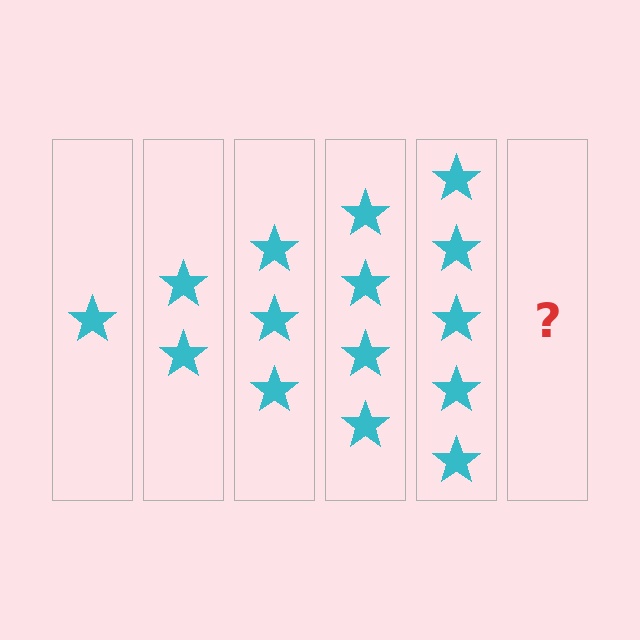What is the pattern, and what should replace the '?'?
The pattern is that each step adds one more star. The '?' should be 6 stars.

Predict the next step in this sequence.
The next step is 6 stars.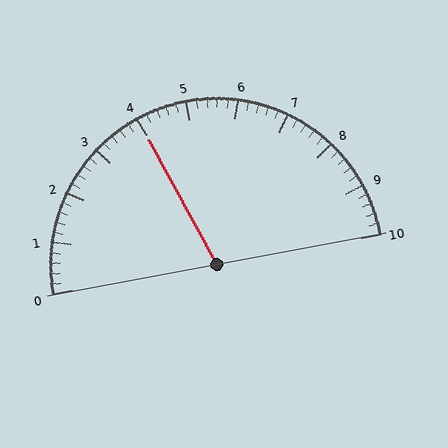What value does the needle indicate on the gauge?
The needle indicates approximately 4.0.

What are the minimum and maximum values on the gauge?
The gauge ranges from 0 to 10.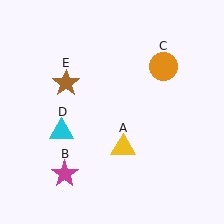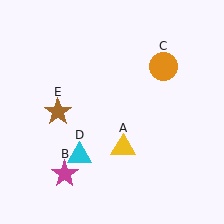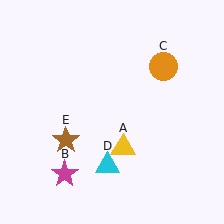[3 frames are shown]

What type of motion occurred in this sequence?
The cyan triangle (object D), brown star (object E) rotated counterclockwise around the center of the scene.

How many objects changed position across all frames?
2 objects changed position: cyan triangle (object D), brown star (object E).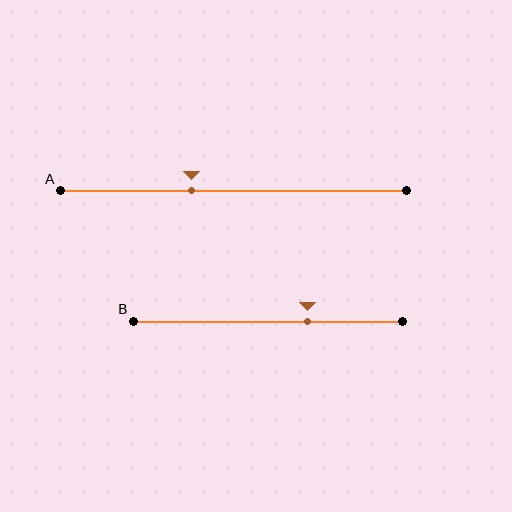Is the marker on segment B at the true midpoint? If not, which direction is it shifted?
No, the marker on segment B is shifted to the right by about 15% of the segment length.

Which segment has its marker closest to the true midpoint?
Segment A has its marker closest to the true midpoint.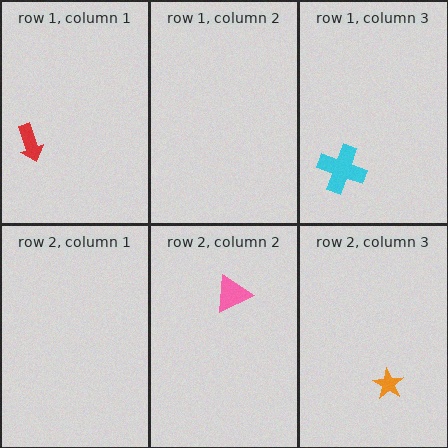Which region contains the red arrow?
The row 1, column 1 region.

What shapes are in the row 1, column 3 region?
The cyan cross.